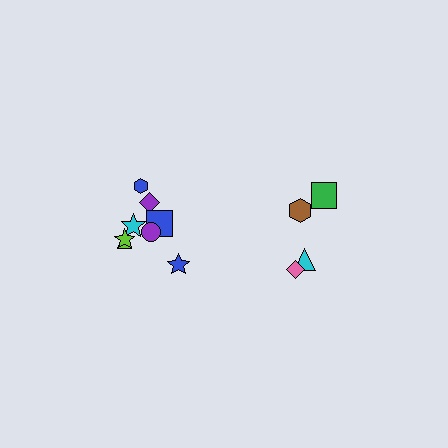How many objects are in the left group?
There are 8 objects.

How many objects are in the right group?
There are 4 objects.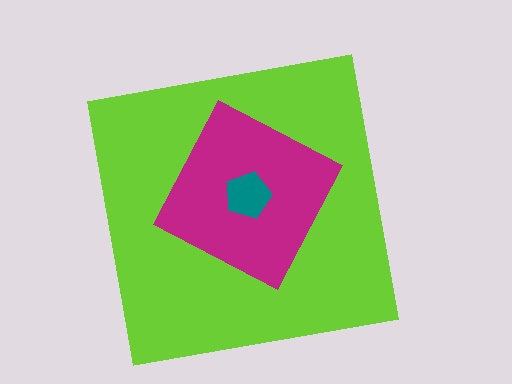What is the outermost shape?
The lime square.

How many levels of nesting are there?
3.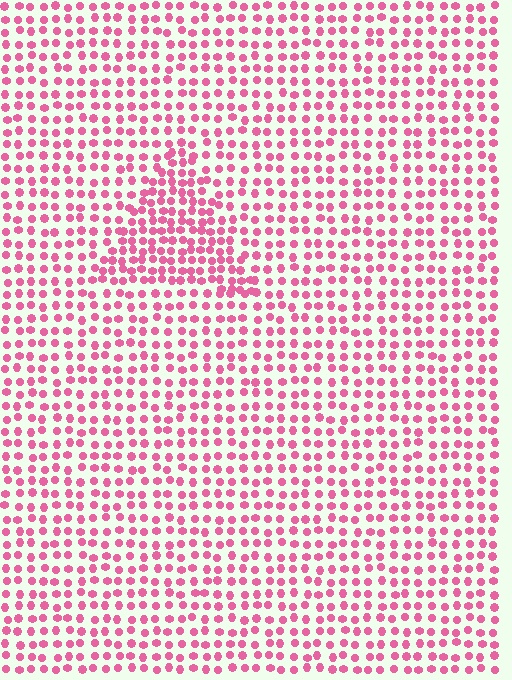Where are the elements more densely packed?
The elements are more densely packed inside the triangle boundary.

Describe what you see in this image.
The image contains small pink elements arranged at two different densities. A triangle-shaped region is visible where the elements are more densely packed than the surrounding area.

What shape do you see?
I see a triangle.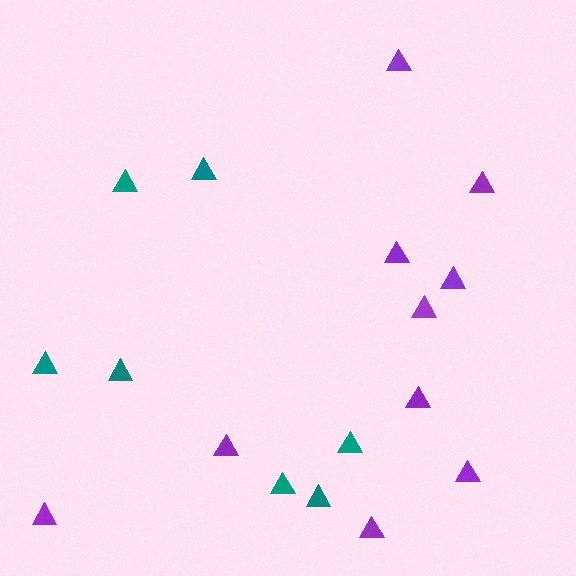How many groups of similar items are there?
There are 2 groups: one group of teal triangles (7) and one group of purple triangles (10).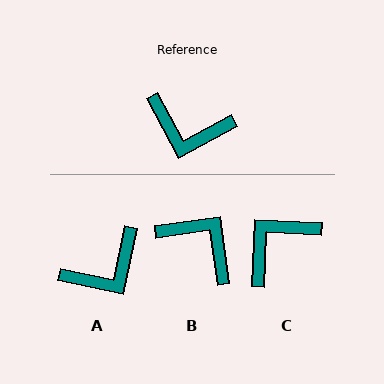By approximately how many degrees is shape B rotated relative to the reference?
Approximately 159 degrees counter-clockwise.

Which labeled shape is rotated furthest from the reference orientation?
B, about 159 degrees away.